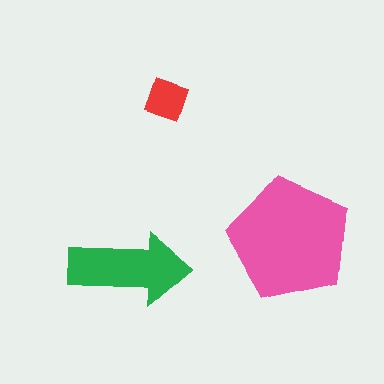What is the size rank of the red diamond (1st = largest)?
3rd.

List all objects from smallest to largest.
The red diamond, the green arrow, the pink pentagon.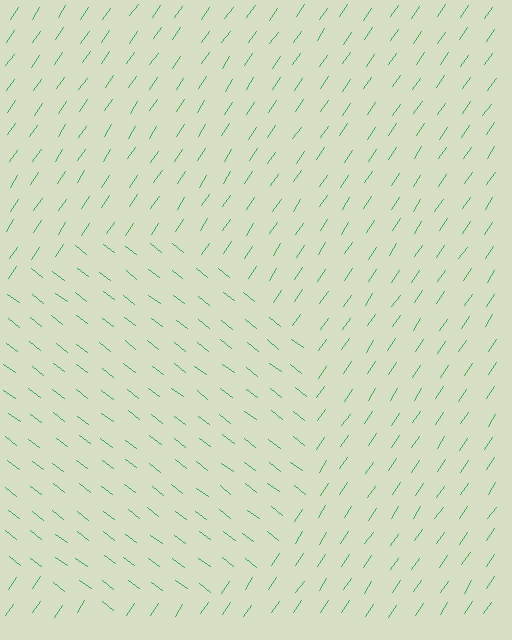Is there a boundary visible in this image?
Yes, there is a texture boundary formed by a change in line orientation.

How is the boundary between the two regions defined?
The boundary is defined purely by a change in line orientation (approximately 87 degrees difference). All lines are the same color and thickness.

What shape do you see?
I see a circle.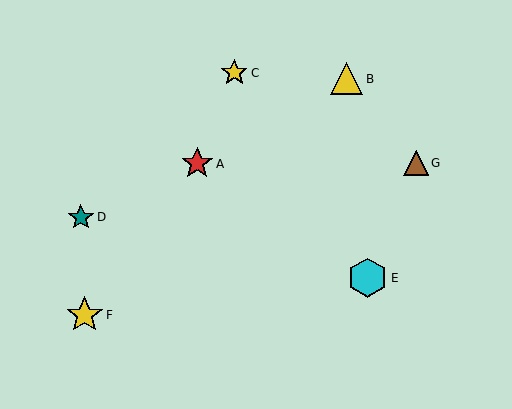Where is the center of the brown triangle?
The center of the brown triangle is at (416, 163).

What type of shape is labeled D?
Shape D is a teal star.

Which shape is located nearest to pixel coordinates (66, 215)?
The teal star (labeled D) at (81, 217) is nearest to that location.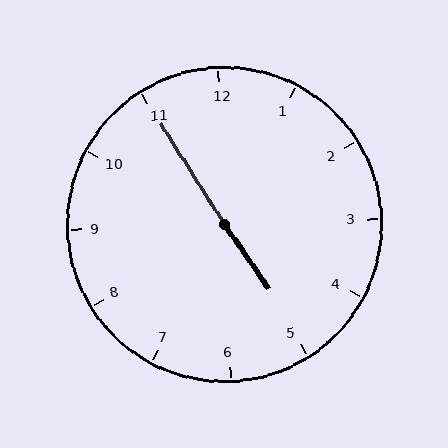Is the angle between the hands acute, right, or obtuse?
It is obtuse.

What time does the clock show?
4:55.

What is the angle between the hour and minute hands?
Approximately 178 degrees.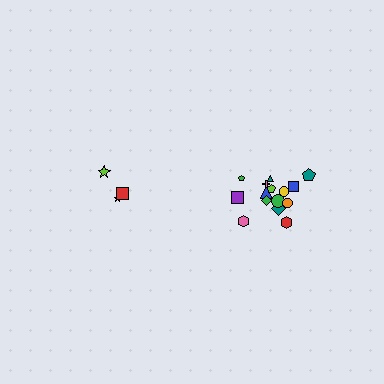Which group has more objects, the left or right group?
The right group.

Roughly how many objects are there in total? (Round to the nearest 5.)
Roughly 20 objects in total.